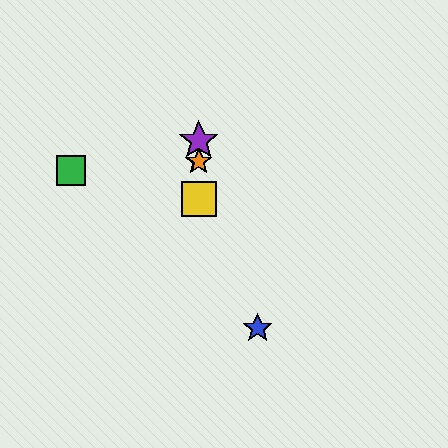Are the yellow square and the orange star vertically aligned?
Yes, both are at x≈199.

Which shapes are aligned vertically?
The red star, the yellow square, the purple star, the orange star are aligned vertically.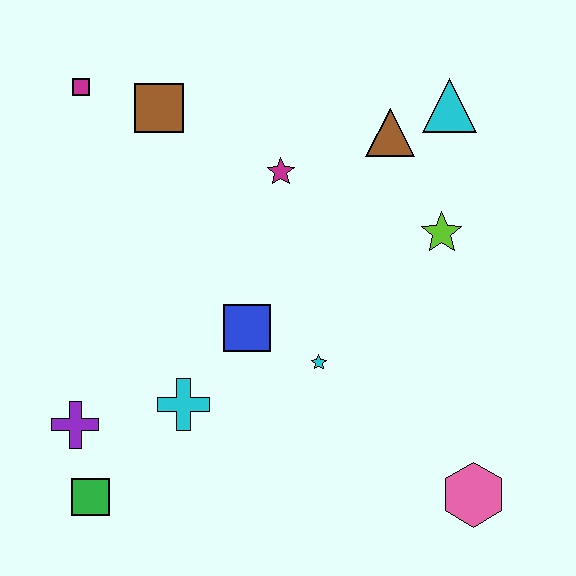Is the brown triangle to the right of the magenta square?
Yes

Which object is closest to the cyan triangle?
The brown triangle is closest to the cyan triangle.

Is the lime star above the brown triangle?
No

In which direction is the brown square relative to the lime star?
The brown square is to the left of the lime star.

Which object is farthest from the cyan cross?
The cyan triangle is farthest from the cyan cross.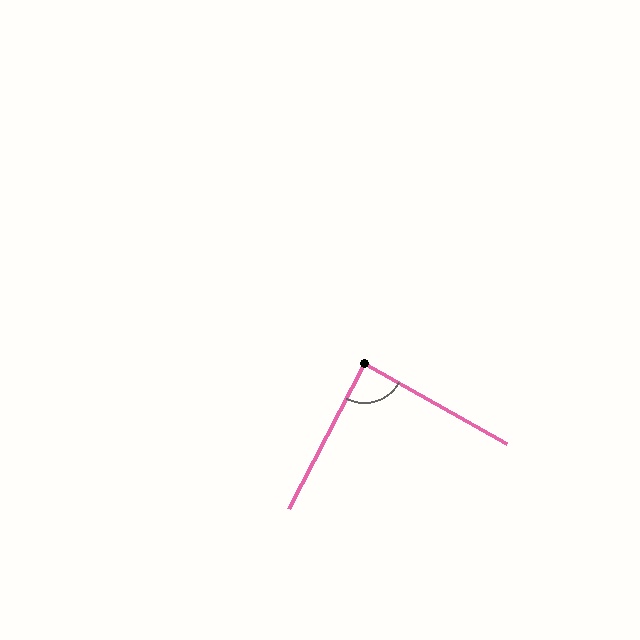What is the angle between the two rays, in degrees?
Approximately 88 degrees.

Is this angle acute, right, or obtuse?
It is approximately a right angle.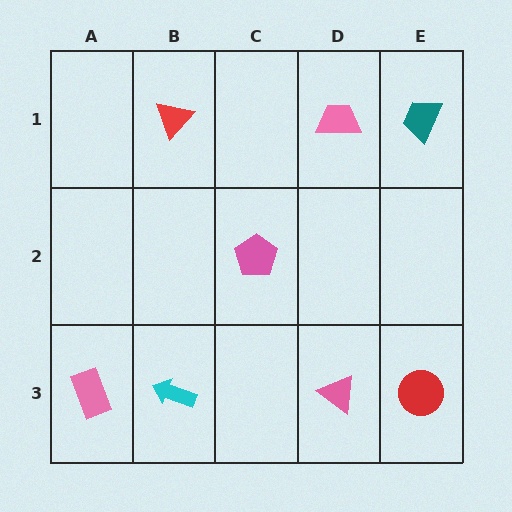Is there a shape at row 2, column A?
No, that cell is empty.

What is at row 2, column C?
A pink pentagon.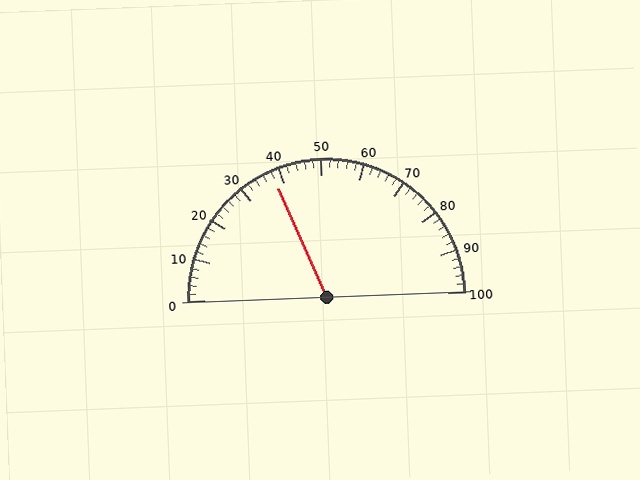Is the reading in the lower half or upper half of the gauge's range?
The reading is in the lower half of the range (0 to 100).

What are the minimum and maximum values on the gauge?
The gauge ranges from 0 to 100.